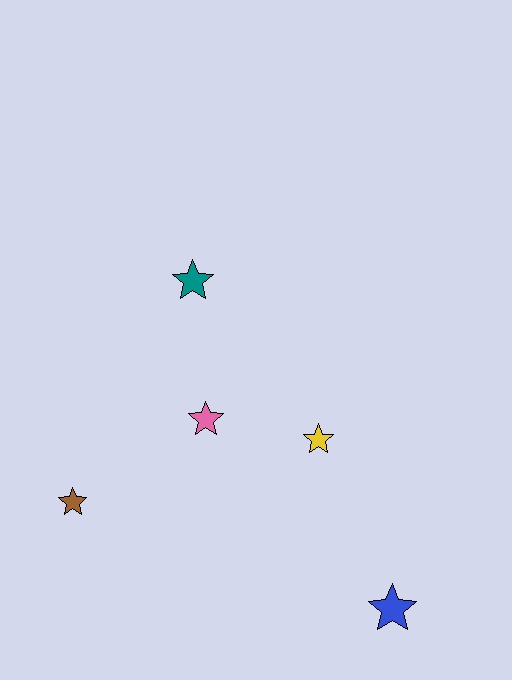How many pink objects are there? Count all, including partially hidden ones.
There is 1 pink object.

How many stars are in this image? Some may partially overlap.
There are 5 stars.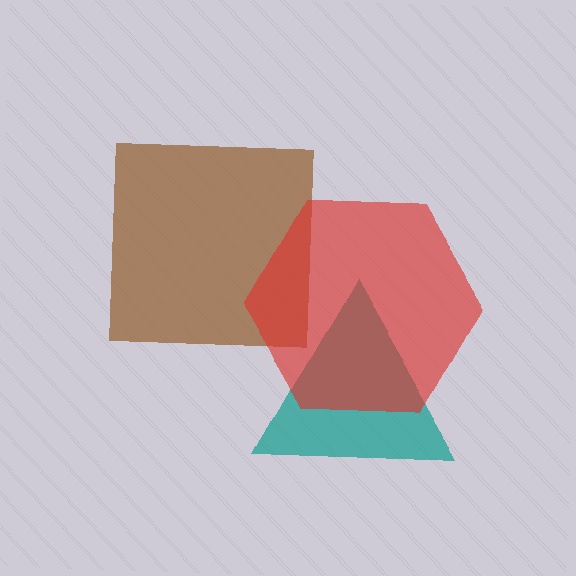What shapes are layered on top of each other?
The layered shapes are: a brown square, a teal triangle, a red hexagon.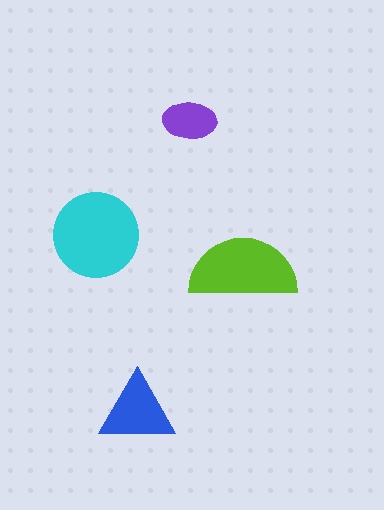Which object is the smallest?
The purple ellipse.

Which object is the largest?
The cyan circle.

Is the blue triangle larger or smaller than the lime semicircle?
Smaller.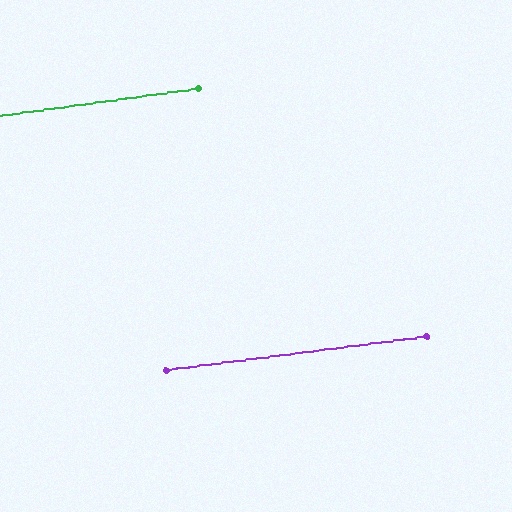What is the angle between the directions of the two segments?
Approximately 1 degree.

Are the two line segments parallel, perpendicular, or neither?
Parallel — their directions differ by only 0.6°.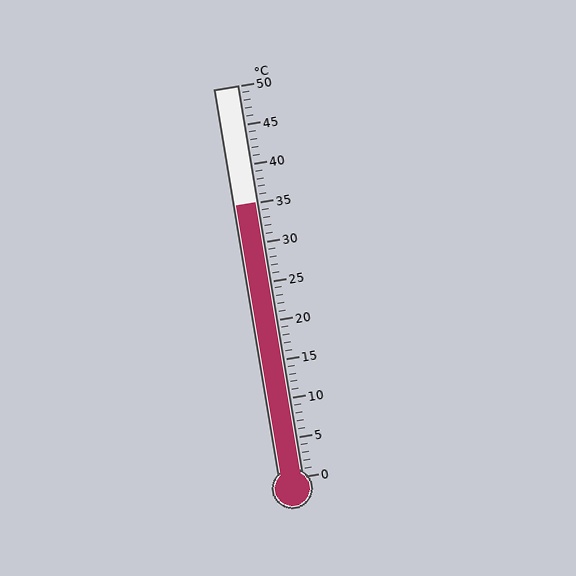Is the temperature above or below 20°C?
The temperature is above 20°C.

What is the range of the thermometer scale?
The thermometer scale ranges from 0°C to 50°C.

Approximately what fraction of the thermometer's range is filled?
The thermometer is filled to approximately 70% of its range.